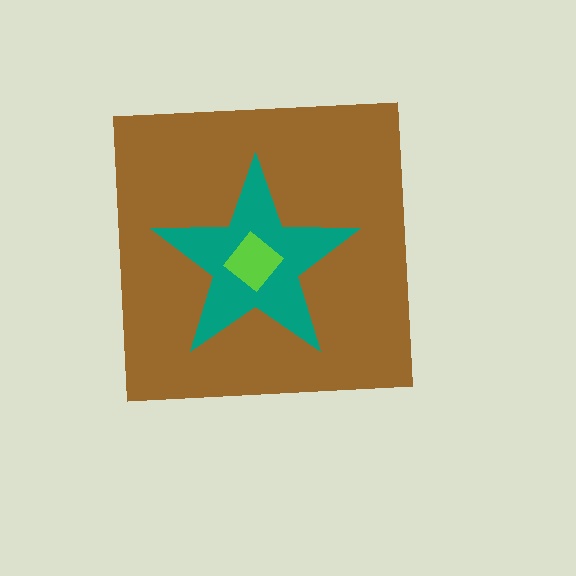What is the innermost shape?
The lime diamond.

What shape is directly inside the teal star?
The lime diamond.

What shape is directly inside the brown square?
The teal star.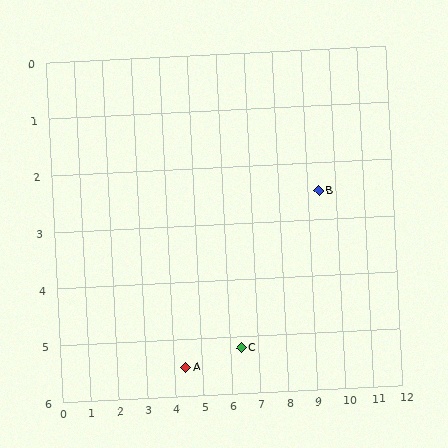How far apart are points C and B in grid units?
Points C and B are about 4.0 grid units apart.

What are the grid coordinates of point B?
Point B is at approximately (9.4, 2.5).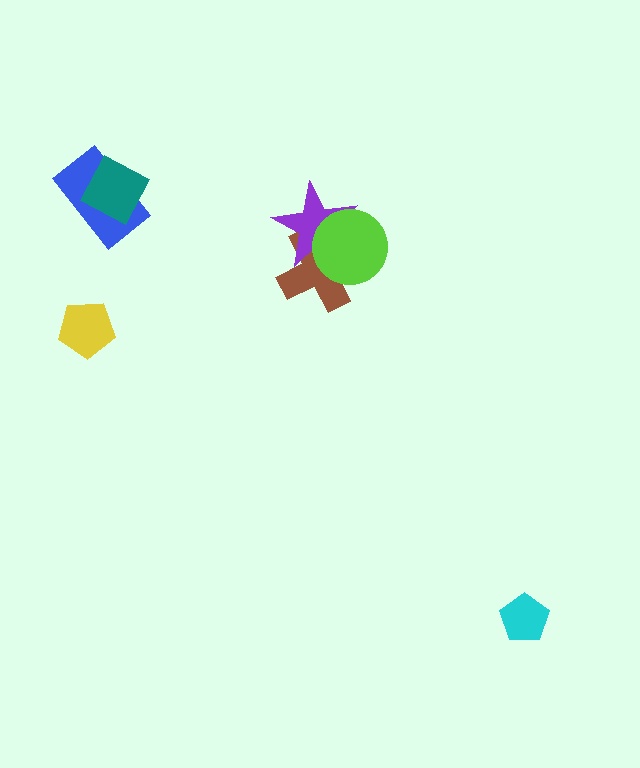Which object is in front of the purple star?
The lime circle is in front of the purple star.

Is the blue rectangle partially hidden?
Yes, it is partially covered by another shape.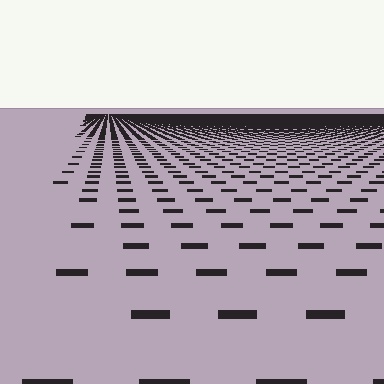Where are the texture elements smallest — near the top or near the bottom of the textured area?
Near the top.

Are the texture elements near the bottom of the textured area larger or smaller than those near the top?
Larger. Near the bottom, elements are closer to the viewer and appear at a bigger on-screen size.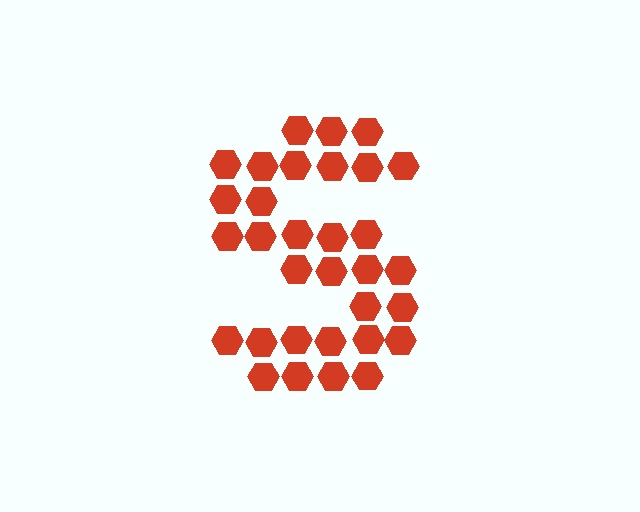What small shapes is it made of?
It is made of small hexagons.